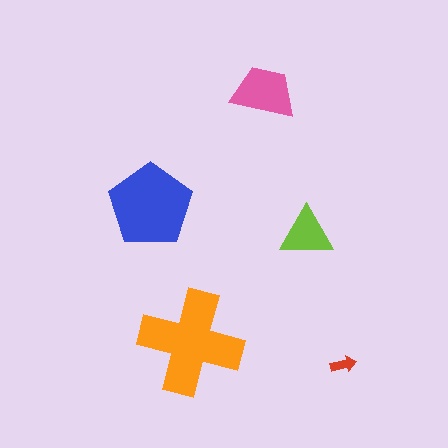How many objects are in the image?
There are 5 objects in the image.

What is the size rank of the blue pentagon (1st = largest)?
2nd.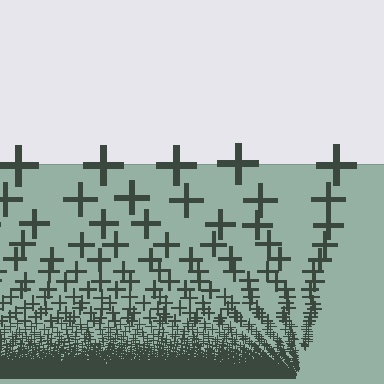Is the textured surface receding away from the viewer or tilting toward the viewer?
The surface appears to tilt toward the viewer. Texture elements get larger and sparser toward the top.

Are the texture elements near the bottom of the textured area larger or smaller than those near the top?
Smaller. The gradient is inverted — elements near the bottom are smaller and denser.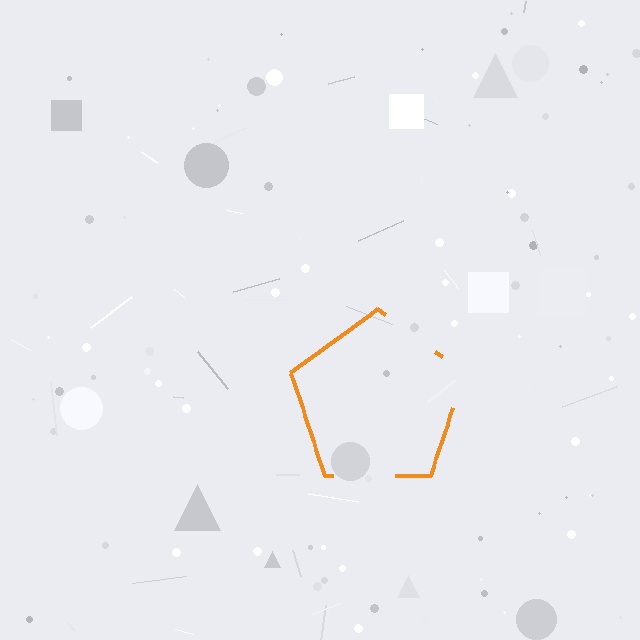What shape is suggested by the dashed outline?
The dashed outline suggests a pentagon.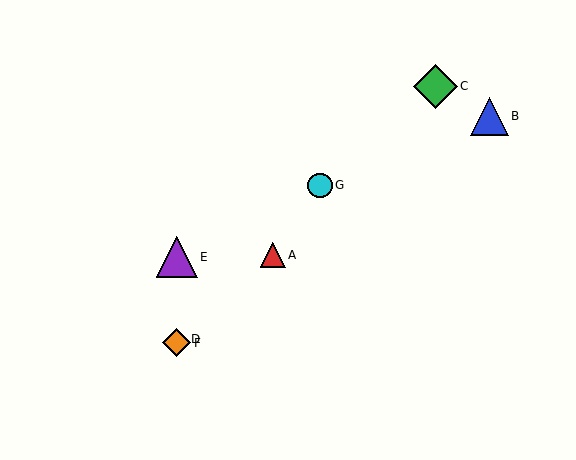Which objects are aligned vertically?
Objects D, E, F are aligned vertically.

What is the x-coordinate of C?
Object C is at x≈435.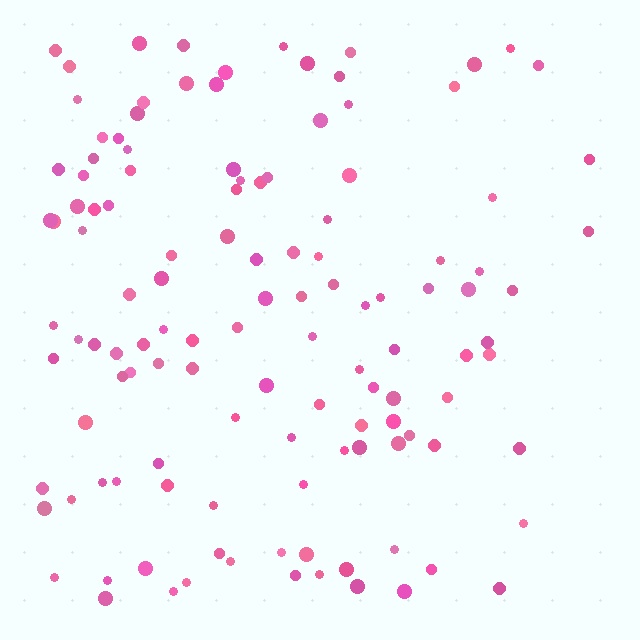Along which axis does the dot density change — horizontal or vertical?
Horizontal.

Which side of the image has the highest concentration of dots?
The left.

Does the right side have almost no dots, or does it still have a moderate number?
Still a moderate number, just noticeably fewer than the left.